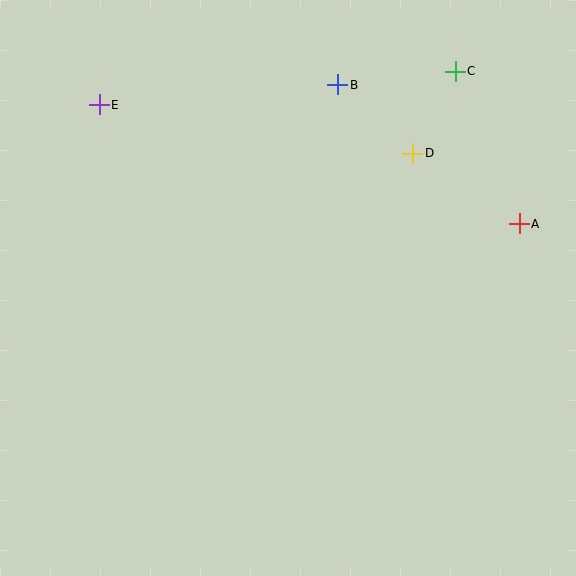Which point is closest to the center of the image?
Point D at (412, 153) is closest to the center.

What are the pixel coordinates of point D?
Point D is at (412, 153).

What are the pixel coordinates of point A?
Point A is at (519, 224).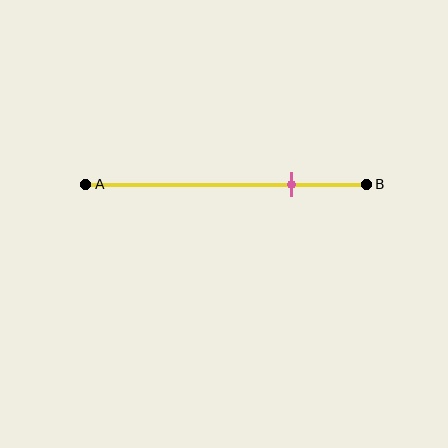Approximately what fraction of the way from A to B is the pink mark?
The pink mark is approximately 75% of the way from A to B.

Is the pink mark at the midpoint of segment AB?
No, the mark is at about 75% from A, not at the 50% midpoint.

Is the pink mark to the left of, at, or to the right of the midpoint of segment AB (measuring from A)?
The pink mark is to the right of the midpoint of segment AB.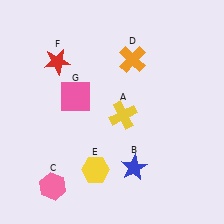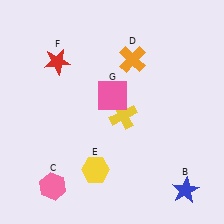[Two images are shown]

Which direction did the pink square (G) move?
The pink square (G) moved right.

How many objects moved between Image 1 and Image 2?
2 objects moved between the two images.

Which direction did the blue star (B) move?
The blue star (B) moved right.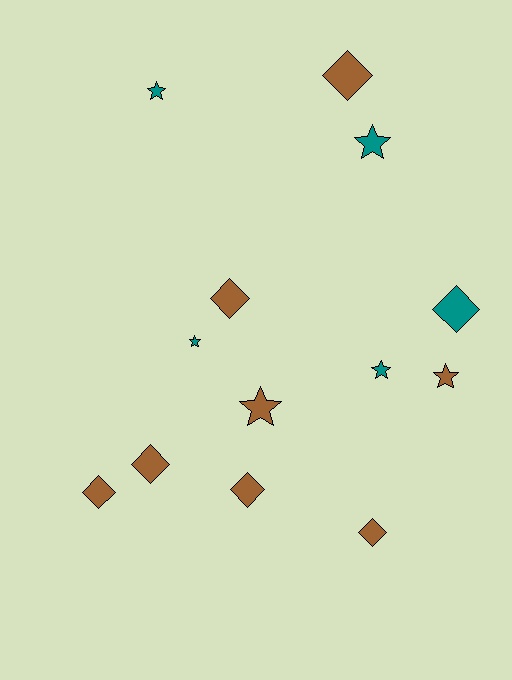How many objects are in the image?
There are 13 objects.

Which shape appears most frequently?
Diamond, with 7 objects.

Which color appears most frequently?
Brown, with 8 objects.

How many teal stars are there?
There are 4 teal stars.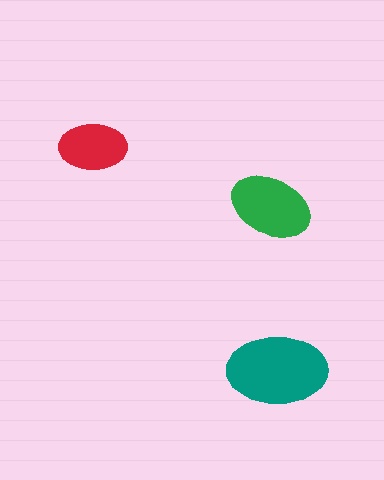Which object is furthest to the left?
The red ellipse is leftmost.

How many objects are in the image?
There are 3 objects in the image.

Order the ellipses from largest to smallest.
the teal one, the green one, the red one.